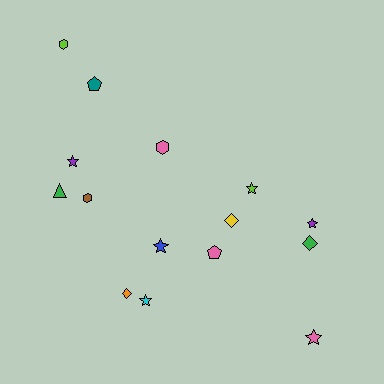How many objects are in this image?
There are 15 objects.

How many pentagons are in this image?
There are 2 pentagons.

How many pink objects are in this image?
There are 3 pink objects.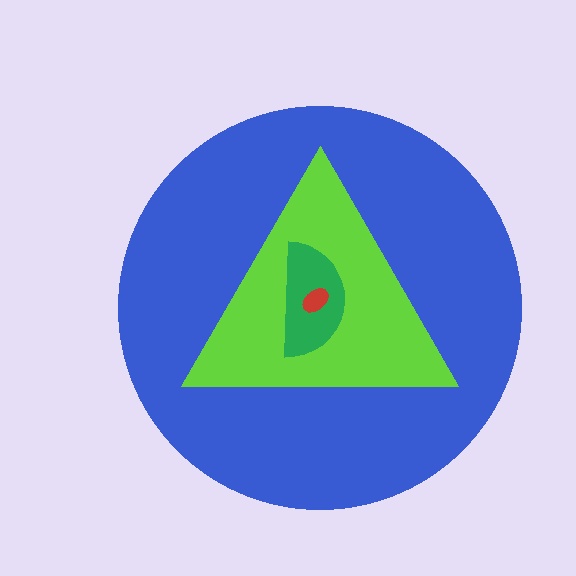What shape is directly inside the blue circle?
The lime triangle.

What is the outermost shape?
The blue circle.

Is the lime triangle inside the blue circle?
Yes.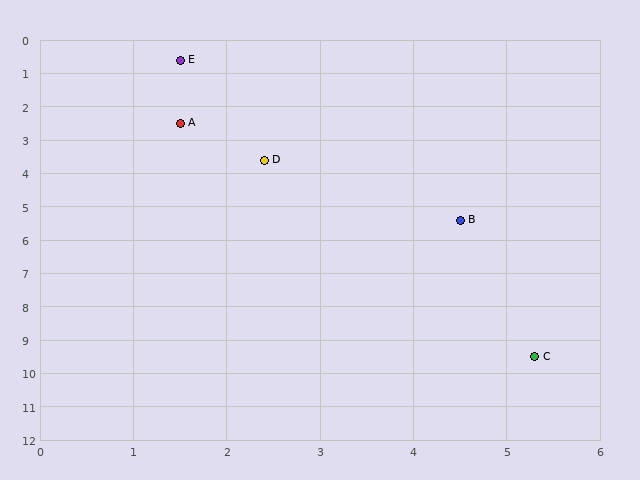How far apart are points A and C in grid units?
Points A and C are about 8.0 grid units apart.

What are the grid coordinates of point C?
Point C is at approximately (5.3, 9.5).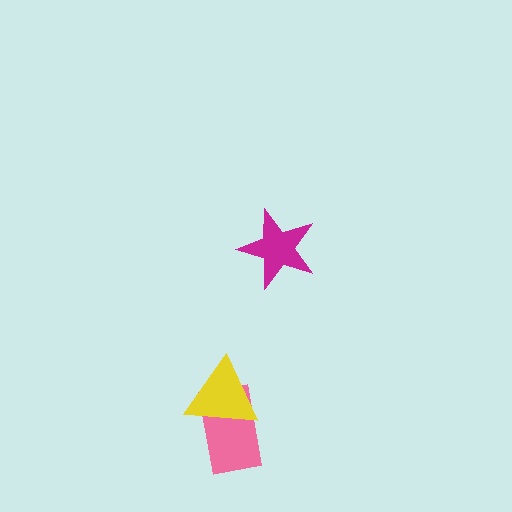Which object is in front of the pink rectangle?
The yellow triangle is in front of the pink rectangle.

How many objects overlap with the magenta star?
0 objects overlap with the magenta star.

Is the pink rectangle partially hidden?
Yes, it is partially covered by another shape.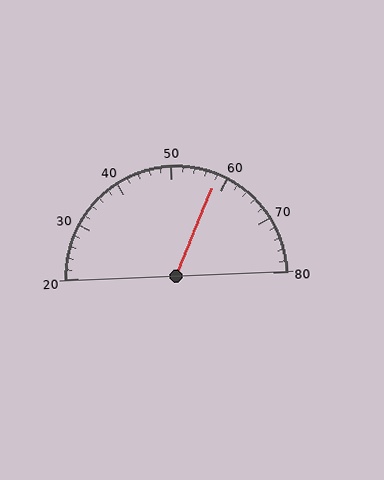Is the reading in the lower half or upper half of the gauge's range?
The reading is in the upper half of the range (20 to 80).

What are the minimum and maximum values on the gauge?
The gauge ranges from 20 to 80.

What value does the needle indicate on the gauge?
The needle indicates approximately 58.